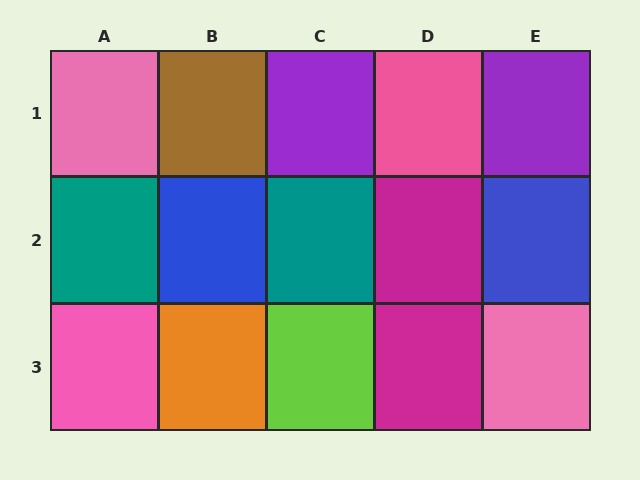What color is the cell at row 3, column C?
Lime.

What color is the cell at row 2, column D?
Magenta.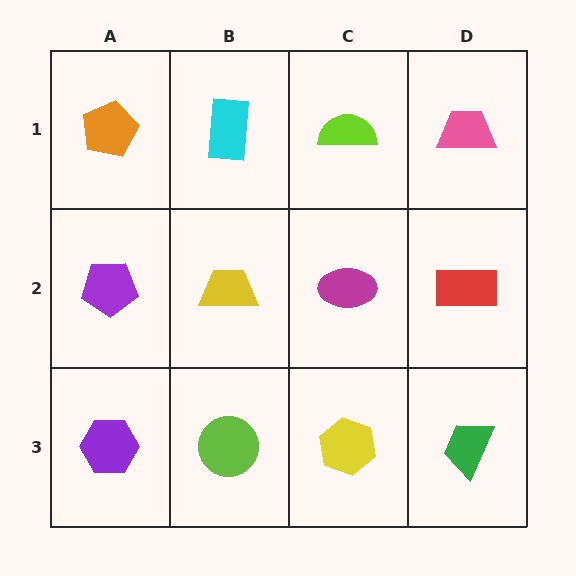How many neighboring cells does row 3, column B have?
3.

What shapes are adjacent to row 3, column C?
A magenta ellipse (row 2, column C), a lime circle (row 3, column B), a green trapezoid (row 3, column D).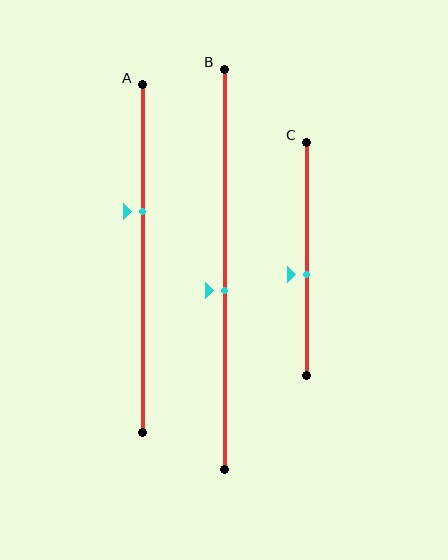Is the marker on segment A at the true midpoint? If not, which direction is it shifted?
No, the marker on segment A is shifted upward by about 14% of the segment length.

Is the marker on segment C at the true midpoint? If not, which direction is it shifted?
No, the marker on segment C is shifted downward by about 7% of the segment length.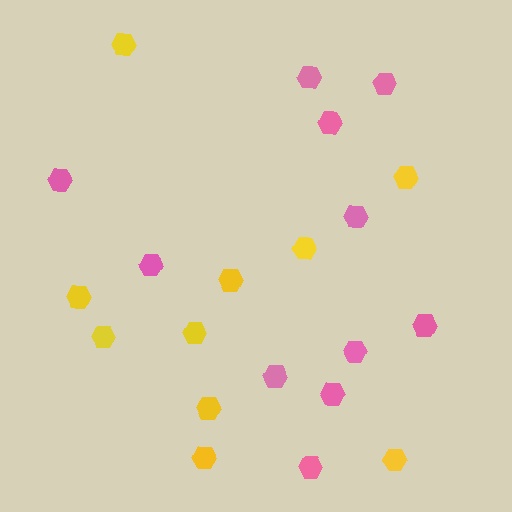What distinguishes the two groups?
There are 2 groups: one group of pink hexagons (11) and one group of yellow hexagons (10).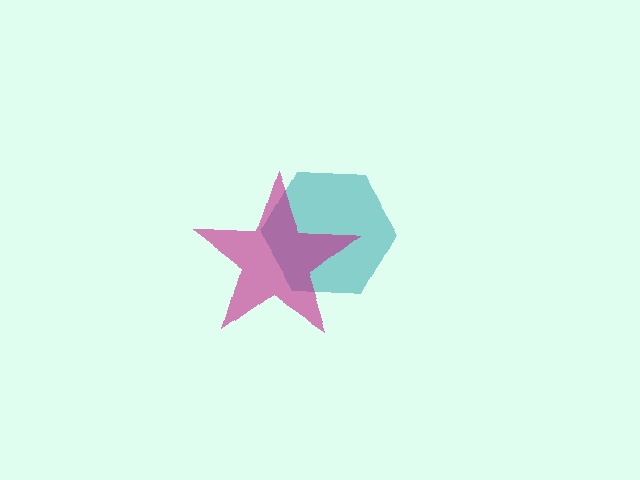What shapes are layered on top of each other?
The layered shapes are: a teal hexagon, a magenta star.